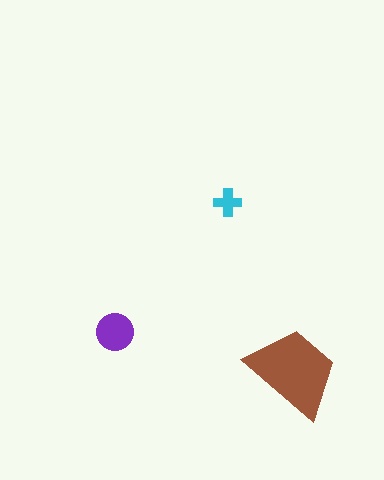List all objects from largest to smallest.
The brown trapezoid, the purple circle, the cyan cross.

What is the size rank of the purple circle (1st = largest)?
2nd.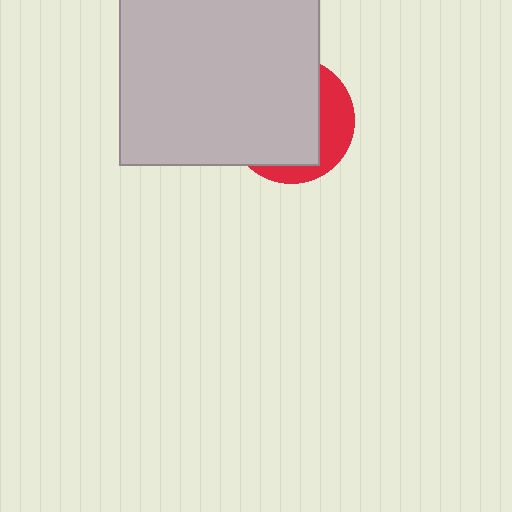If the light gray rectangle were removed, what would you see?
You would see the complete red circle.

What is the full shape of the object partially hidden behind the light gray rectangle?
The partially hidden object is a red circle.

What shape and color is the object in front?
The object in front is a light gray rectangle.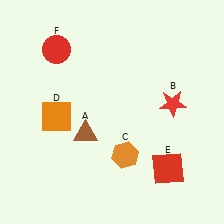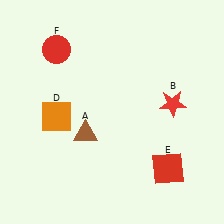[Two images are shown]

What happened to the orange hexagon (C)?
The orange hexagon (C) was removed in Image 2. It was in the bottom-right area of Image 1.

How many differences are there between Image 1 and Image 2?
There is 1 difference between the two images.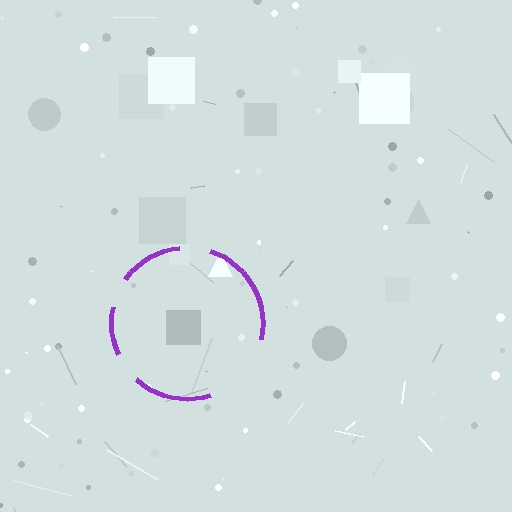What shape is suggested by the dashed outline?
The dashed outline suggests a circle.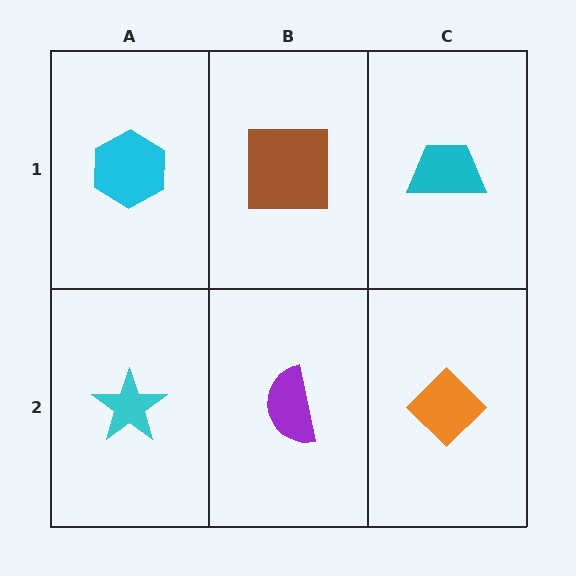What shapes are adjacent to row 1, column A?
A cyan star (row 2, column A), a brown square (row 1, column B).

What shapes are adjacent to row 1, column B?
A purple semicircle (row 2, column B), a cyan hexagon (row 1, column A), a cyan trapezoid (row 1, column C).